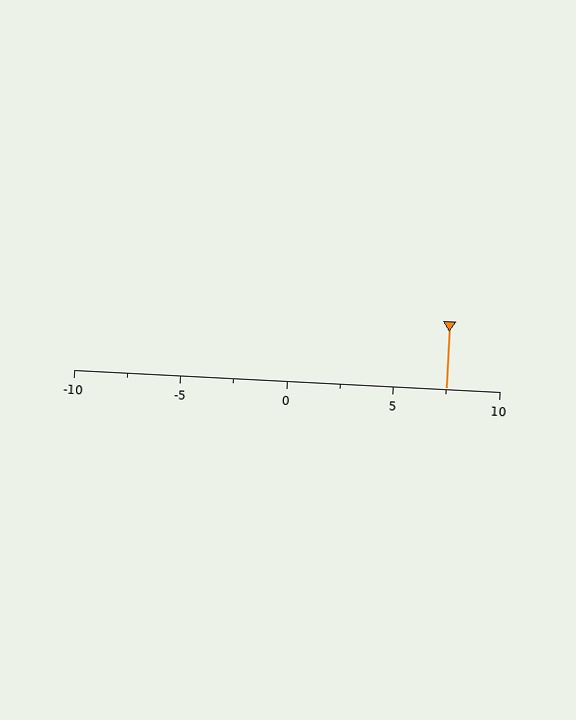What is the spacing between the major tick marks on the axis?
The major ticks are spaced 5 apart.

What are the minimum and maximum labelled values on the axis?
The axis runs from -10 to 10.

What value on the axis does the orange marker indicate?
The marker indicates approximately 7.5.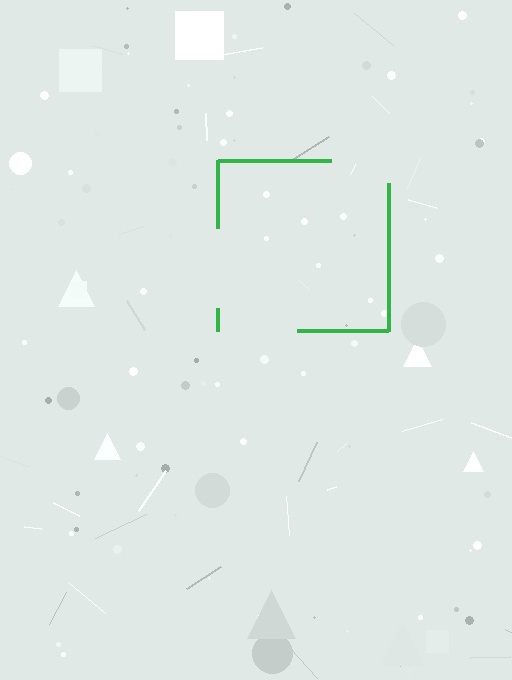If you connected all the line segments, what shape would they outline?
They would outline a square.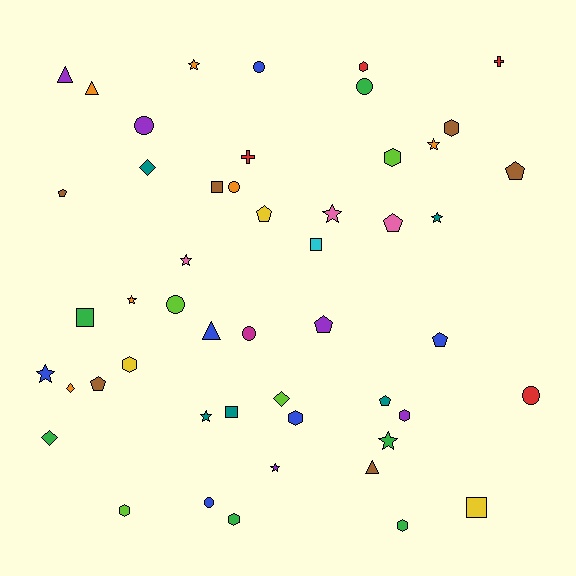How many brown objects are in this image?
There are 6 brown objects.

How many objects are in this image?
There are 50 objects.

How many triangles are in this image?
There are 4 triangles.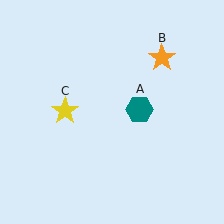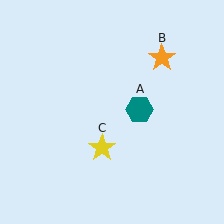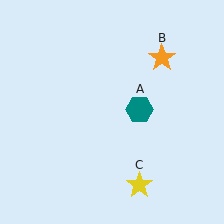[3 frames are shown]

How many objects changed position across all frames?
1 object changed position: yellow star (object C).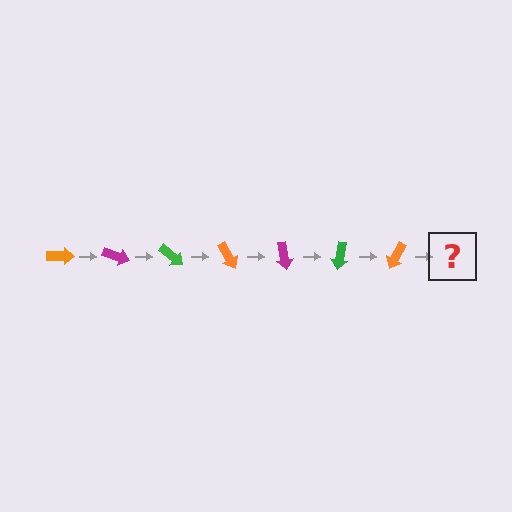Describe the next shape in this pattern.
It should be a magenta arrow, rotated 140 degrees from the start.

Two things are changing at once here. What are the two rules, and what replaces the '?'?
The two rules are that it rotates 20 degrees each step and the color cycles through orange, magenta, and green. The '?' should be a magenta arrow, rotated 140 degrees from the start.